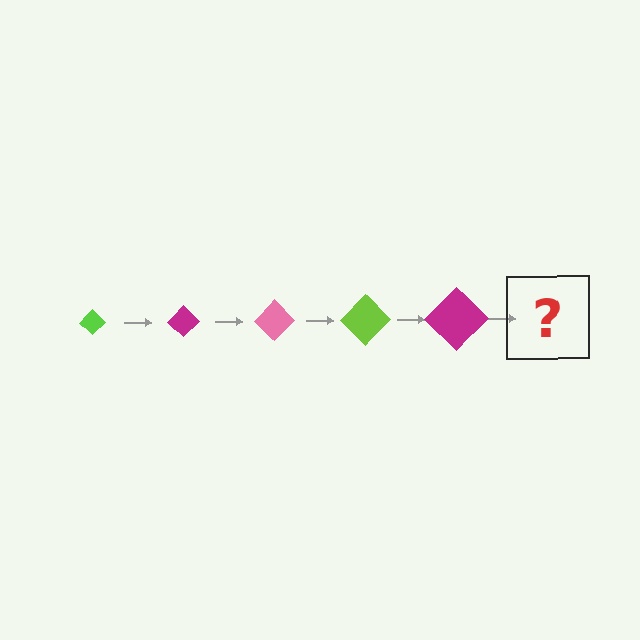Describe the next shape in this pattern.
It should be a pink diamond, larger than the previous one.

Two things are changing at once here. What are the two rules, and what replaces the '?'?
The two rules are that the diamond grows larger each step and the color cycles through lime, magenta, and pink. The '?' should be a pink diamond, larger than the previous one.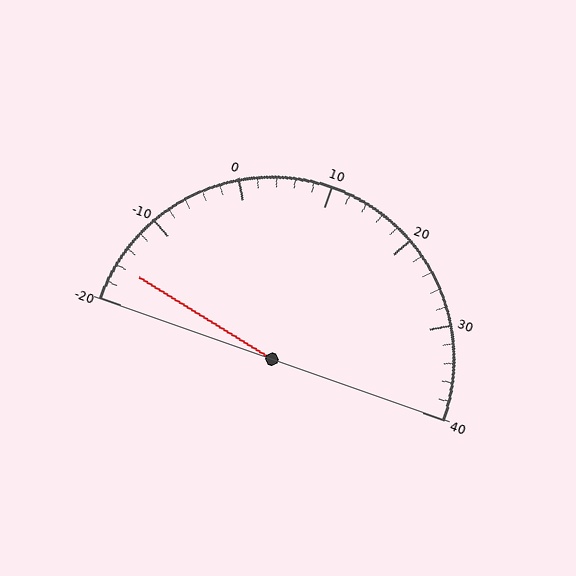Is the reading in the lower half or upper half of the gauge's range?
The reading is in the lower half of the range (-20 to 40).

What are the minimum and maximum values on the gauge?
The gauge ranges from -20 to 40.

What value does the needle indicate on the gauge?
The needle indicates approximately -16.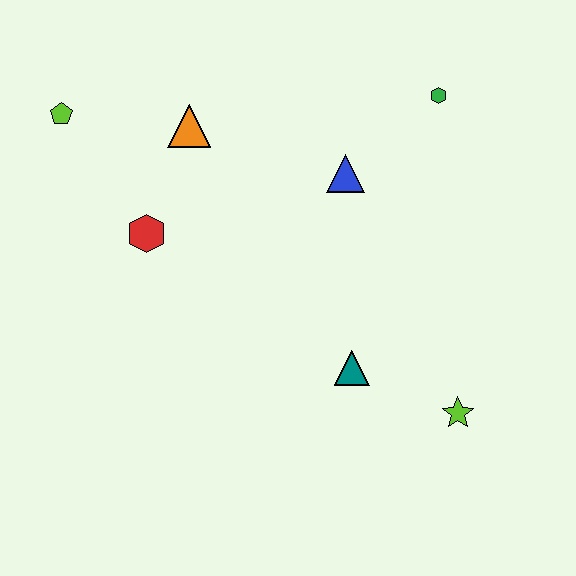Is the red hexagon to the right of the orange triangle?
No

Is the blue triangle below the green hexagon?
Yes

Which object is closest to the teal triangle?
The lime star is closest to the teal triangle.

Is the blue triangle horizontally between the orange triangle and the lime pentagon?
No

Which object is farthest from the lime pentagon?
The lime star is farthest from the lime pentagon.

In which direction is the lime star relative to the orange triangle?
The lime star is below the orange triangle.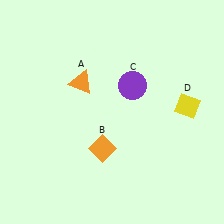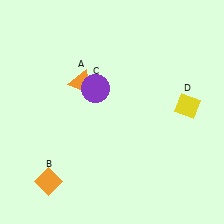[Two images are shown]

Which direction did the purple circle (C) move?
The purple circle (C) moved left.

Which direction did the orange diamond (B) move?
The orange diamond (B) moved left.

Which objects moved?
The objects that moved are: the orange diamond (B), the purple circle (C).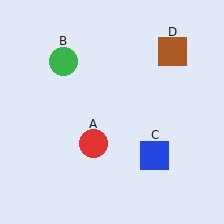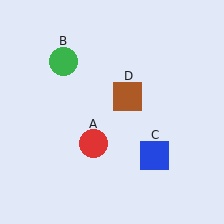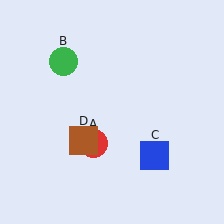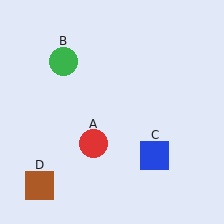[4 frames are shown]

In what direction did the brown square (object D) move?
The brown square (object D) moved down and to the left.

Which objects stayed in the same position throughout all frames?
Red circle (object A) and green circle (object B) and blue square (object C) remained stationary.